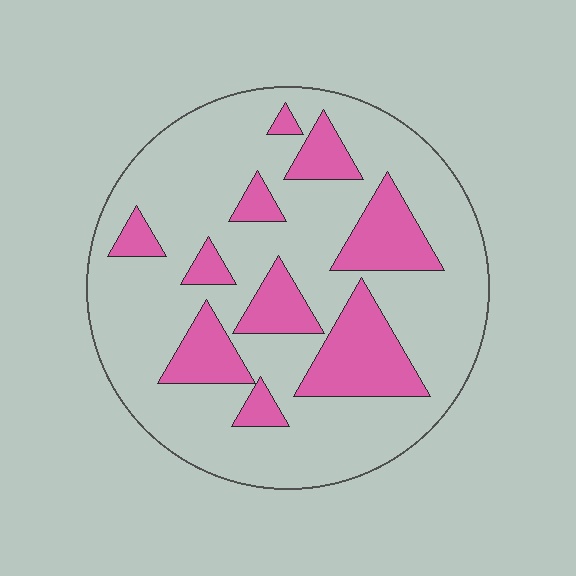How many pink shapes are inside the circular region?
10.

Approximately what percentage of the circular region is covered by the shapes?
Approximately 25%.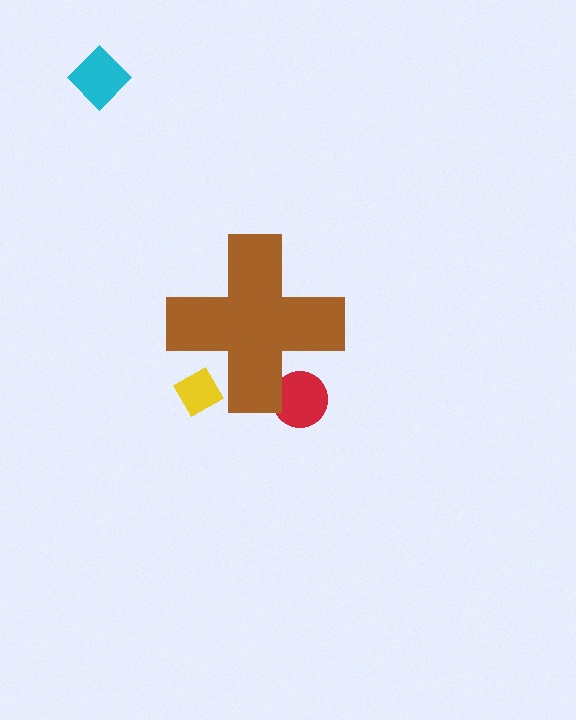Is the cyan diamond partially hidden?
No, the cyan diamond is fully visible.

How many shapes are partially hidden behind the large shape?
2 shapes are partially hidden.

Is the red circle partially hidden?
Yes, the red circle is partially hidden behind the brown cross.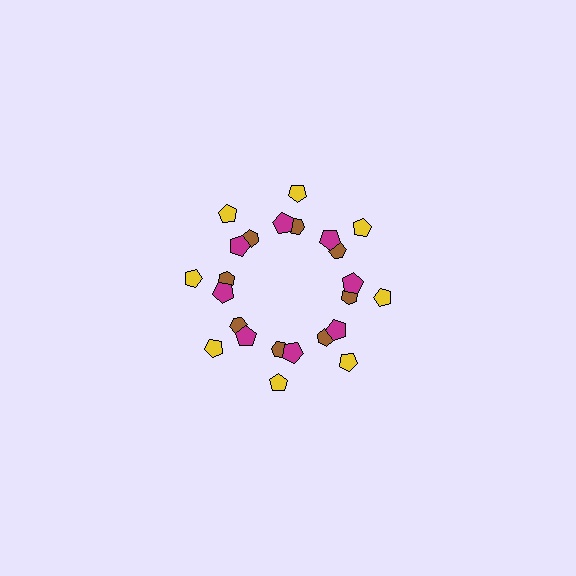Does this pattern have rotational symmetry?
Yes, this pattern has 8-fold rotational symmetry. It looks the same after rotating 45 degrees around the center.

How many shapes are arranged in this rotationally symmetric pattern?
There are 24 shapes, arranged in 8 groups of 3.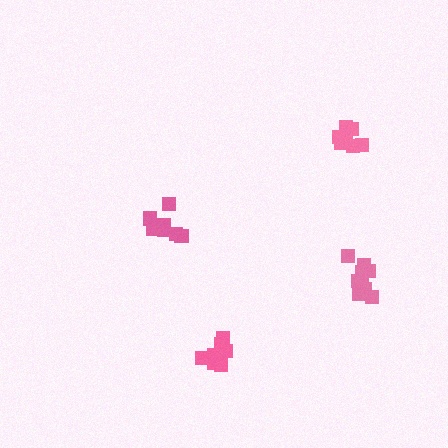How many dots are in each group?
Group 1: 7 dots, Group 2: 7 dots, Group 3: 9 dots, Group 4: 7 dots (30 total).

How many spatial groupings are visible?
There are 4 spatial groupings.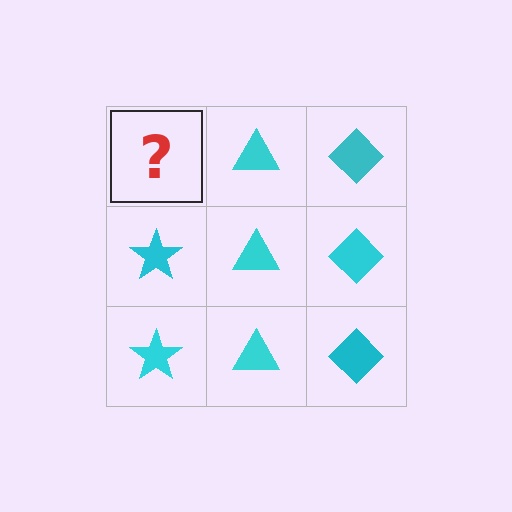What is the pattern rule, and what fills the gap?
The rule is that each column has a consistent shape. The gap should be filled with a cyan star.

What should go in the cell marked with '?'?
The missing cell should contain a cyan star.